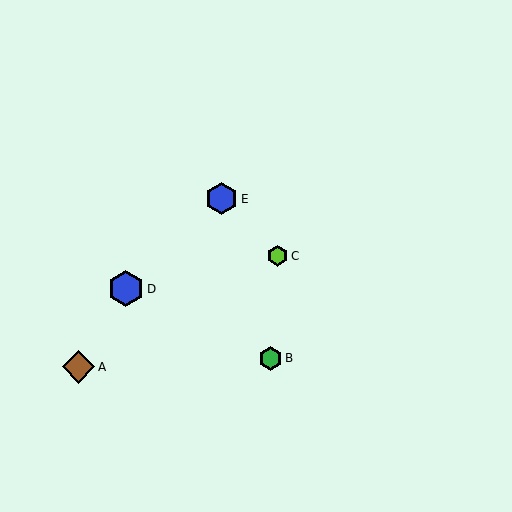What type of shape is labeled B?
Shape B is a green hexagon.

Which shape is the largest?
The blue hexagon (labeled D) is the largest.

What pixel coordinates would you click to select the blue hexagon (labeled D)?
Click at (126, 289) to select the blue hexagon D.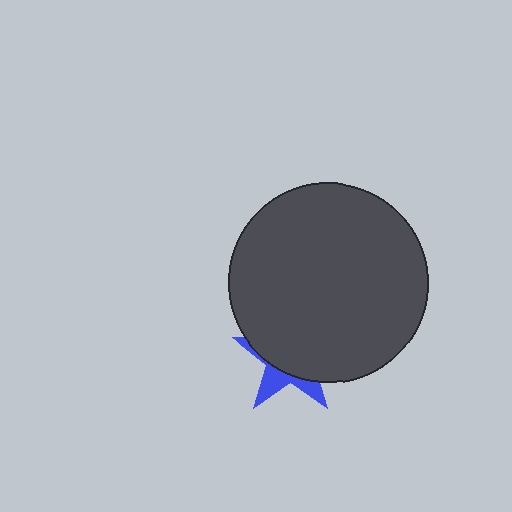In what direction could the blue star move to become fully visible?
The blue star could move down. That would shift it out from behind the dark gray circle entirely.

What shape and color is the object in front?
The object in front is a dark gray circle.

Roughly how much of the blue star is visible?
A small part of it is visible (roughly 30%).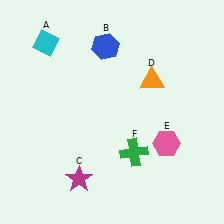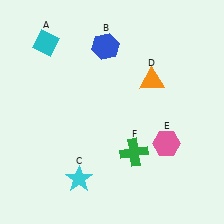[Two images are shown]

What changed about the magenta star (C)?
In Image 1, C is magenta. In Image 2, it changed to cyan.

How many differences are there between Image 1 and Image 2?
There is 1 difference between the two images.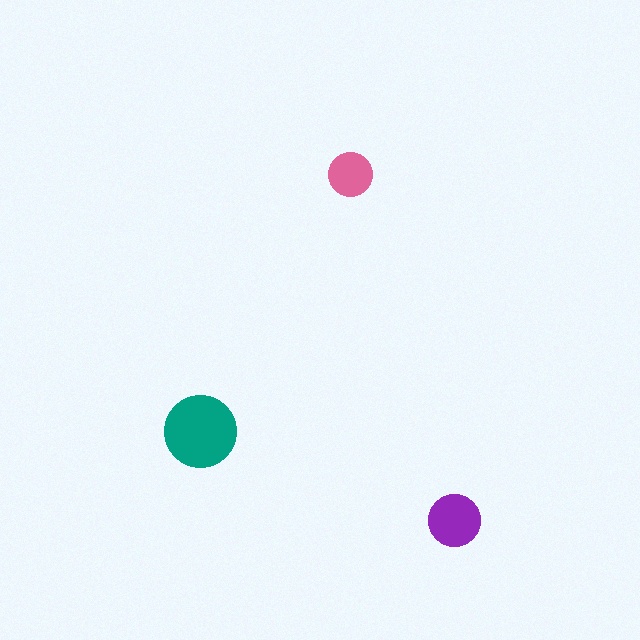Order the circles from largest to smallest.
the teal one, the purple one, the pink one.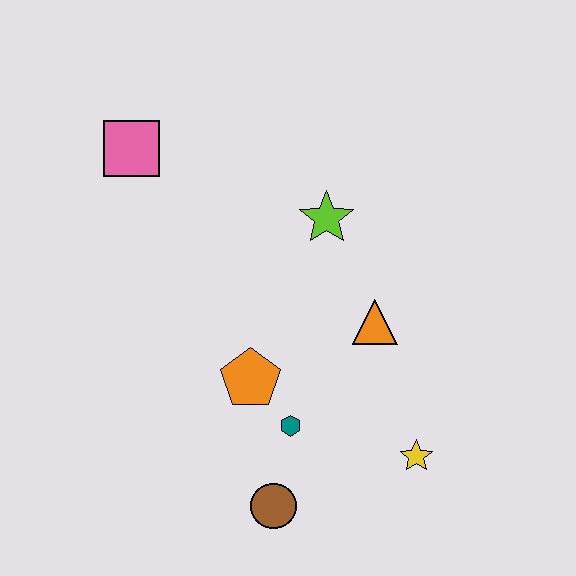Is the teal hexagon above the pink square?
No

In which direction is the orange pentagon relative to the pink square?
The orange pentagon is below the pink square.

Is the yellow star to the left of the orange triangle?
No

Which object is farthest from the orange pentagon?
The pink square is farthest from the orange pentagon.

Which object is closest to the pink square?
The lime star is closest to the pink square.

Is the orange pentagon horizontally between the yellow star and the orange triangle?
No